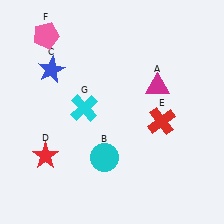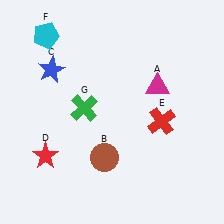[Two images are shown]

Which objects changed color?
B changed from cyan to brown. F changed from pink to cyan. G changed from cyan to green.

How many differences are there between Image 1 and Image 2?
There are 3 differences between the two images.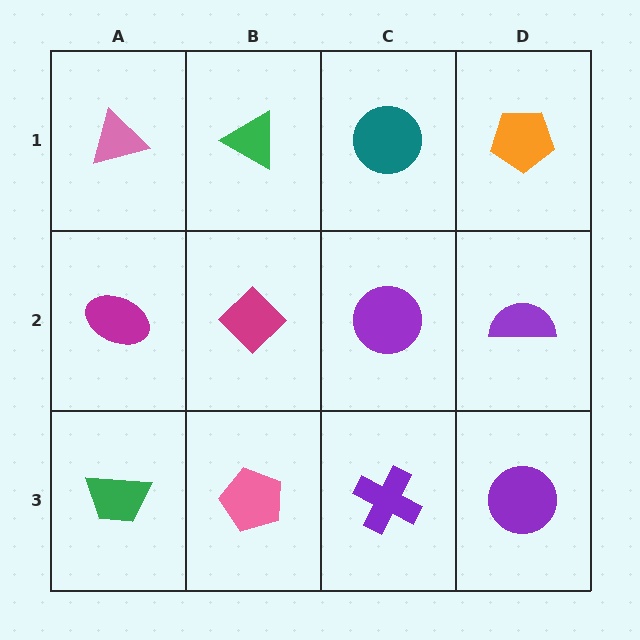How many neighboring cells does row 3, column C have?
3.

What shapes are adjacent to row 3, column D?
A purple semicircle (row 2, column D), a purple cross (row 3, column C).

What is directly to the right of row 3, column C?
A purple circle.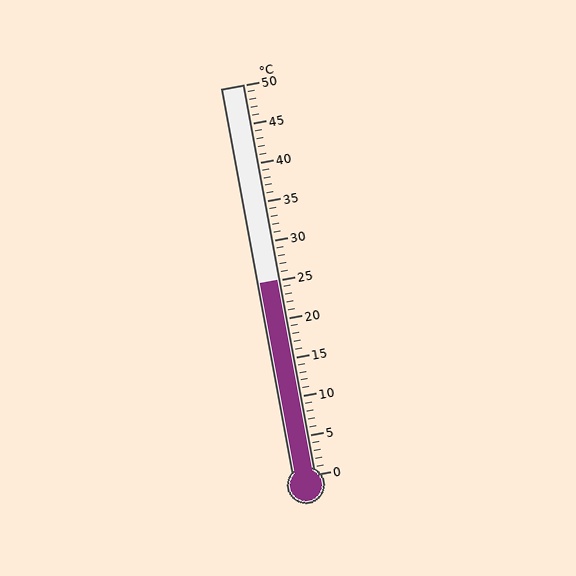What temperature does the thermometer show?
The thermometer shows approximately 25°C.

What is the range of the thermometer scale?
The thermometer scale ranges from 0°C to 50°C.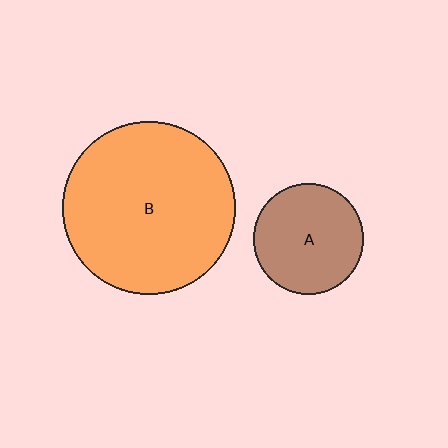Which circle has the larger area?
Circle B (orange).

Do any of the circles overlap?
No, none of the circles overlap.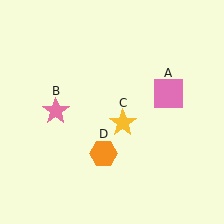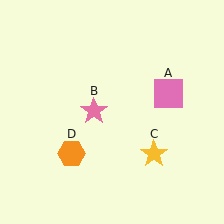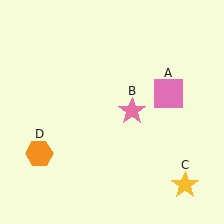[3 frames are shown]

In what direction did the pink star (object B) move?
The pink star (object B) moved right.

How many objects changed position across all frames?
3 objects changed position: pink star (object B), yellow star (object C), orange hexagon (object D).